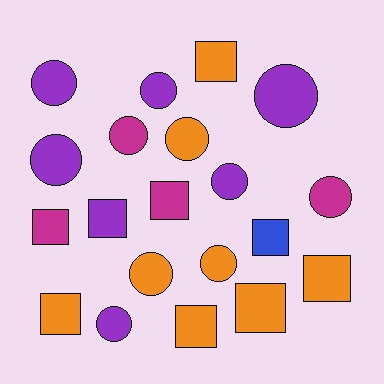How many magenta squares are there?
There are 2 magenta squares.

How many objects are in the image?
There are 20 objects.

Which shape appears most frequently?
Circle, with 11 objects.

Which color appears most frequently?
Orange, with 8 objects.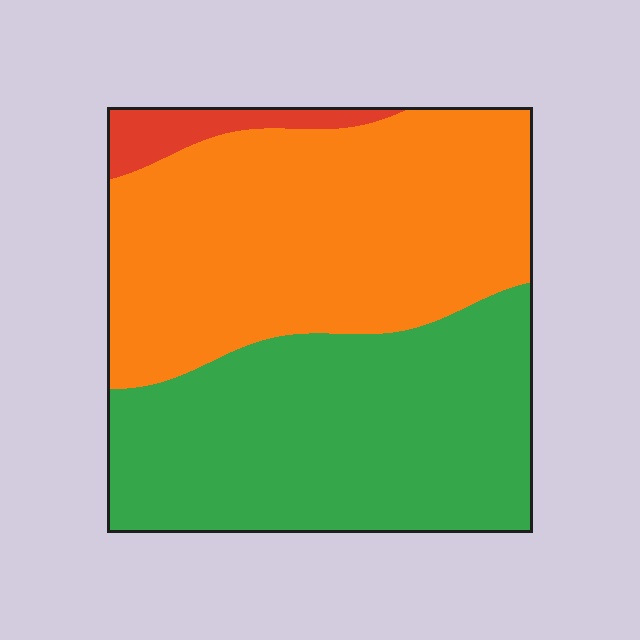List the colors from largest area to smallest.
From largest to smallest: orange, green, red.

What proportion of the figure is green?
Green covers 46% of the figure.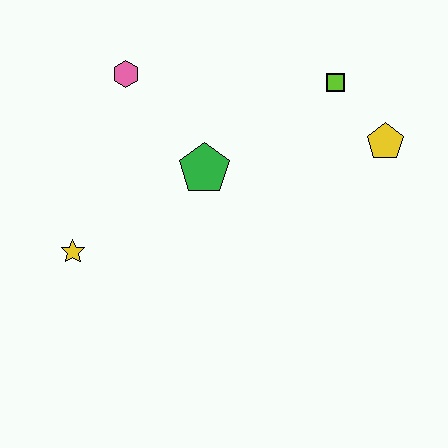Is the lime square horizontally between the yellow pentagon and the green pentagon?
Yes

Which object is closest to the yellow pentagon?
The lime square is closest to the yellow pentagon.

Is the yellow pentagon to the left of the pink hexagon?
No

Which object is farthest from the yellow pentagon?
The yellow star is farthest from the yellow pentagon.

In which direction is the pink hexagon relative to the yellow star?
The pink hexagon is above the yellow star.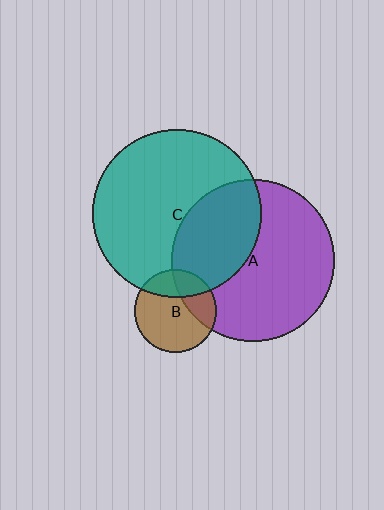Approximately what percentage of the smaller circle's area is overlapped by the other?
Approximately 35%.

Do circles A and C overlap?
Yes.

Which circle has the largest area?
Circle C (teal).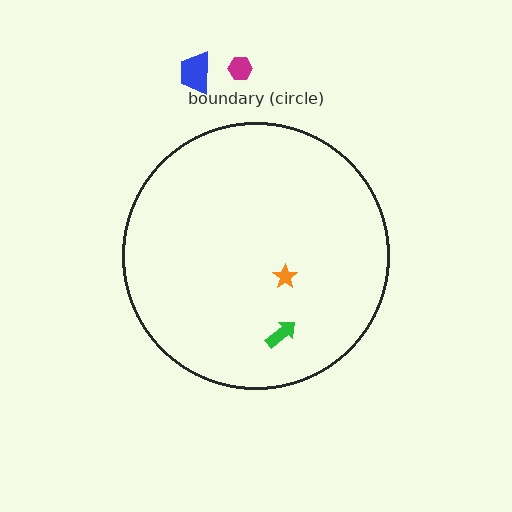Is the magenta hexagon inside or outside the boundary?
Outside.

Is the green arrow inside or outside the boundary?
Inside.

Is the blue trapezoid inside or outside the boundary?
Outside.